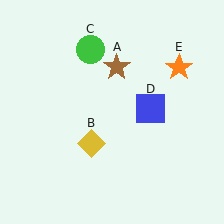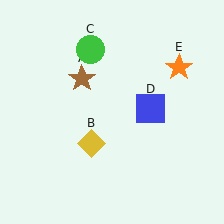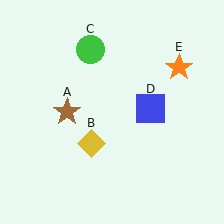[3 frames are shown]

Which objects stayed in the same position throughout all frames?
Yellow diamond (object B) and green circle (object C) and blue square (object D) and orange star (object E) remained stationary.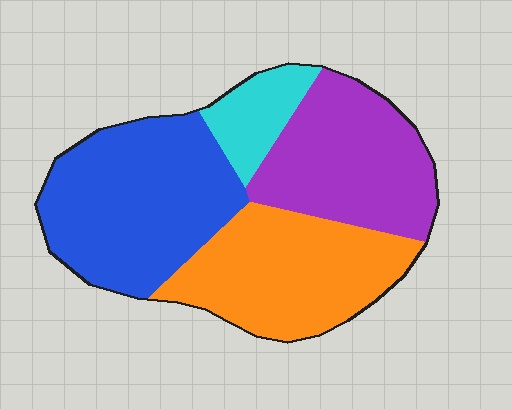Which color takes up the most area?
Blue, at roughly 35%.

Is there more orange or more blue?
Blue.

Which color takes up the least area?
Cyan, at roughly 10%.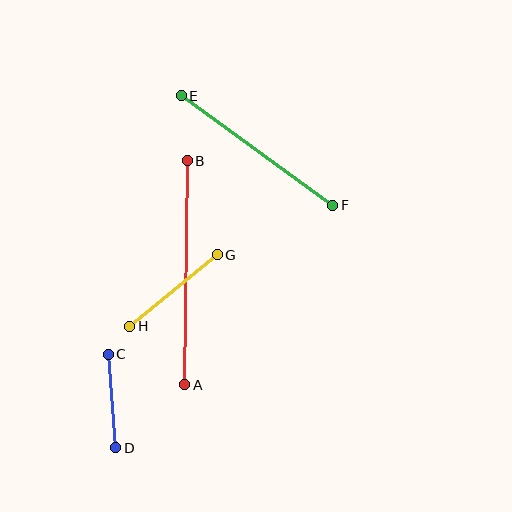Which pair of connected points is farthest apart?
Points A and B are farthest apart.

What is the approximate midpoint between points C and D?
The midpoint is at approximately (112, 401) pixels.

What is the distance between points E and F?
The distance is approximately 187 pixels.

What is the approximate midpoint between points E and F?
The midpoint is at approximately (257, 150) pixels.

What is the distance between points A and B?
The distance is approximately 224 pixels.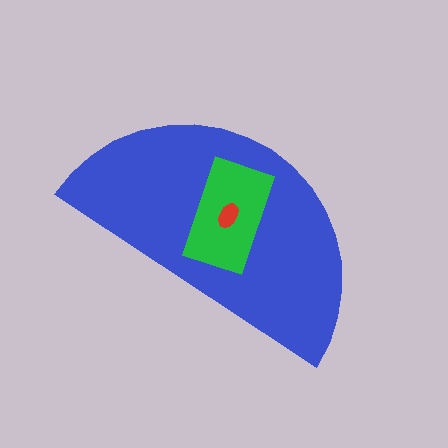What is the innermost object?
The red ellipse.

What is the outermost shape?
The blue semicircle.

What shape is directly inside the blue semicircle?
The green rectangle.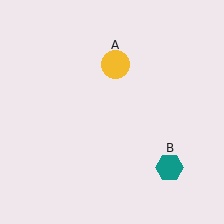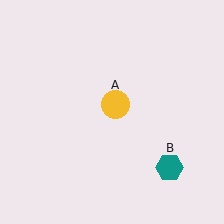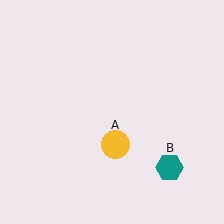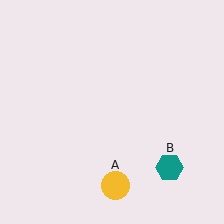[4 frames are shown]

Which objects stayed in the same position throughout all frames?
Teal hexagon (object B) remained stationary.